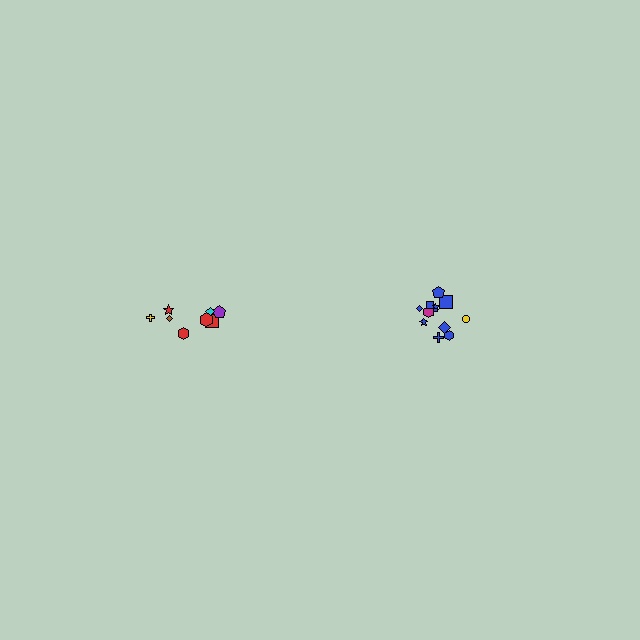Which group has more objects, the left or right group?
The right group.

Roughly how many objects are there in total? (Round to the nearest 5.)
Roughly 20 objects in total.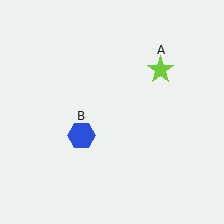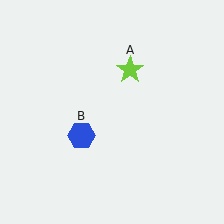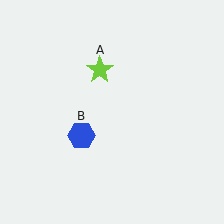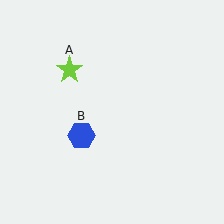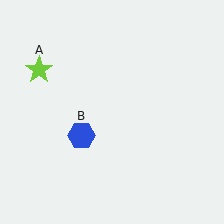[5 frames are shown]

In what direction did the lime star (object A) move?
The lime star (object A) moved left.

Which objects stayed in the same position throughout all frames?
Blue hexagon (object B) remained stationary.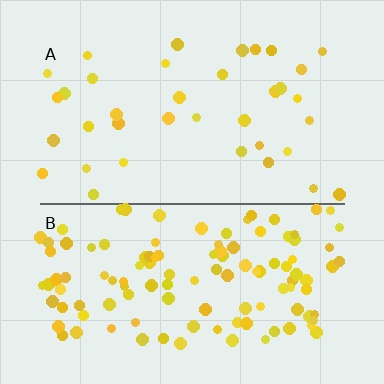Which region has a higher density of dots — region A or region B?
B (the bottom).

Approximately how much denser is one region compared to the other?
Approximately 3.2× — region B over region A.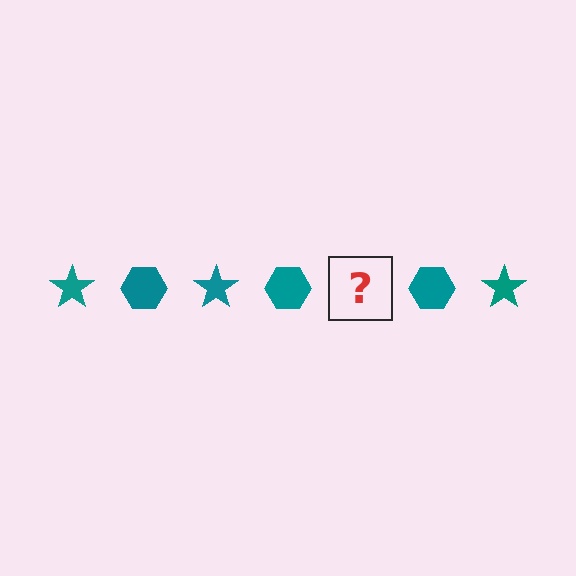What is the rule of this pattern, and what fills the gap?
The rule is that the pattern cycles through star, hexagon shapes in teal. The gap should be filled with a teal star.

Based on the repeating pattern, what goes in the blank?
The blank should be a teal star.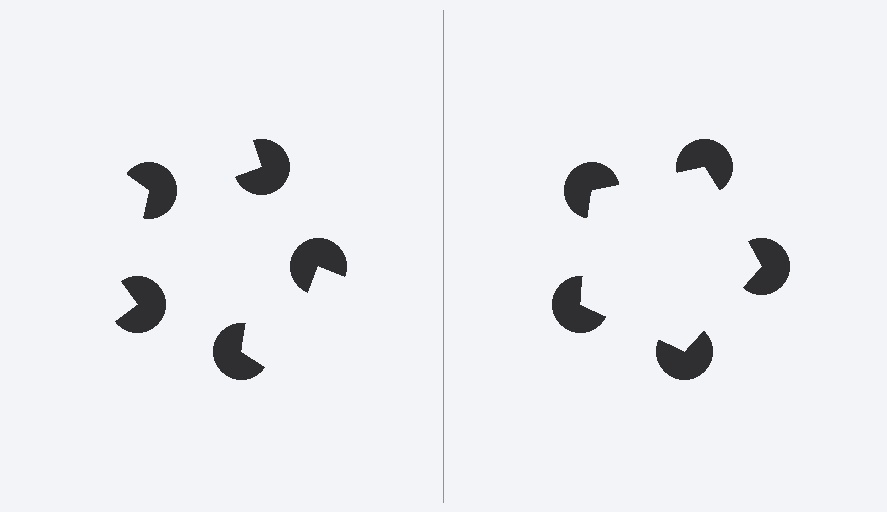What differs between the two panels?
The pac-man discs are positioned identically on both sides; only the wedge orientations differ. On the right they align to a pentagon; on the left they are misaligned.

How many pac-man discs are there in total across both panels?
10 — 5 on each side.